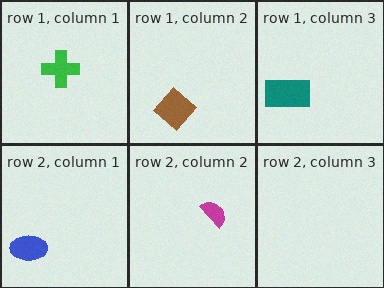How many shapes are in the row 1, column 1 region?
1.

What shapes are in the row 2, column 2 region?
The magenta semicircle.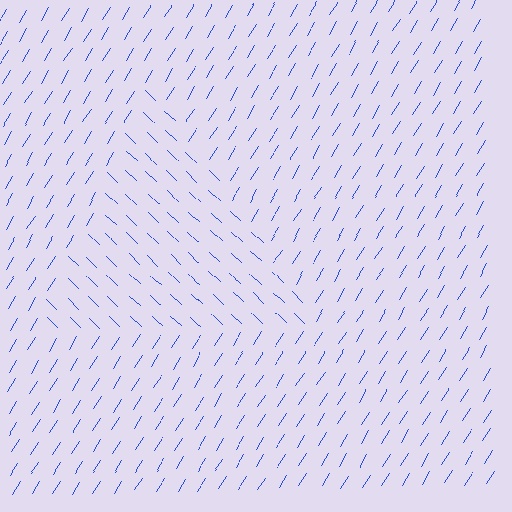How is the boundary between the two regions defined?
The boundary is defined purely by a change in line orientation (approximately 78 degrees difference). All lines are the same color and thickness.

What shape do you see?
I see a triangle.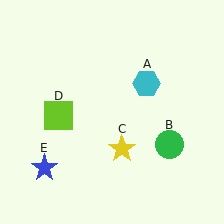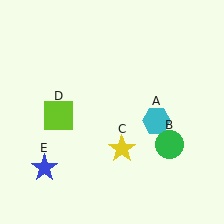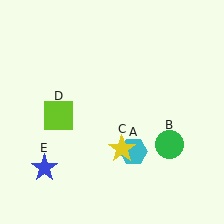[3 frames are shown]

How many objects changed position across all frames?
1 object changed position: cyan hexagon (object A).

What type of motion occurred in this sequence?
The cyan hexagon (object A) rotated clockwise around the center of the scene.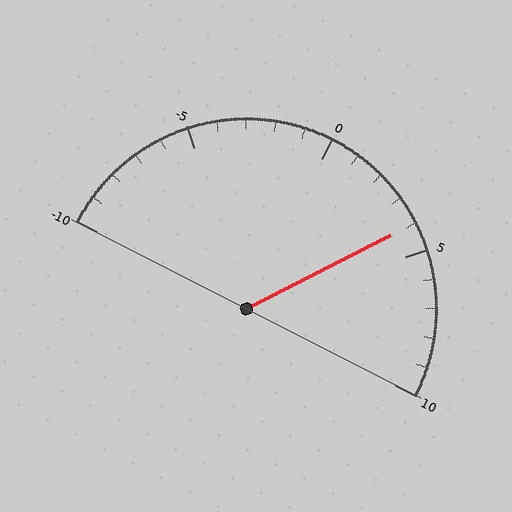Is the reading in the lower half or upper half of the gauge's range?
The reading is in the upper half of the range (-10 to 10).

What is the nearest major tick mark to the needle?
The nearest major tick mark is 5.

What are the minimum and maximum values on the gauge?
The gauge ranges from -10 to 10.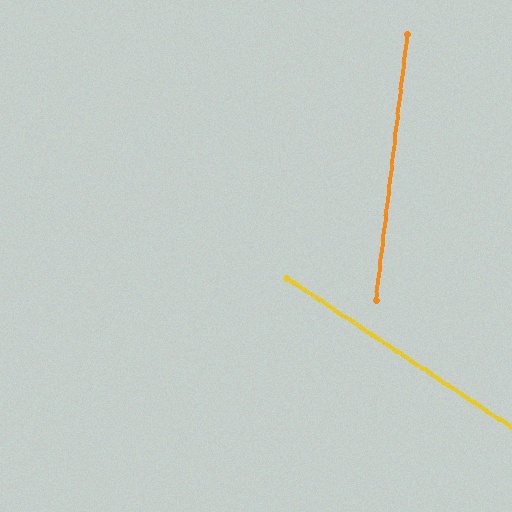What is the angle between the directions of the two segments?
Approximately 63 degrees.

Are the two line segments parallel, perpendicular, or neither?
Neither parallel nor perpendicular — they differ by about 63°.